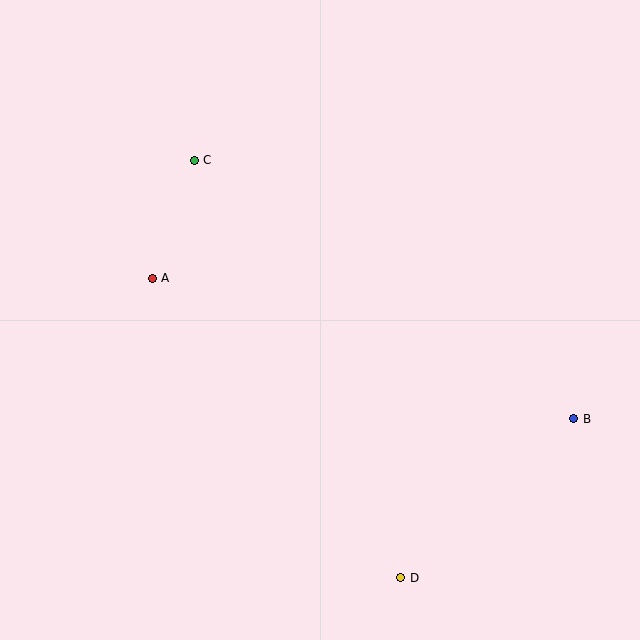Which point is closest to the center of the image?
Point A at (152, 279) is closest to the center.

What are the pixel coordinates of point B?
Point B is at (574, 419).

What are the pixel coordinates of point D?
Point D is at (401, 578).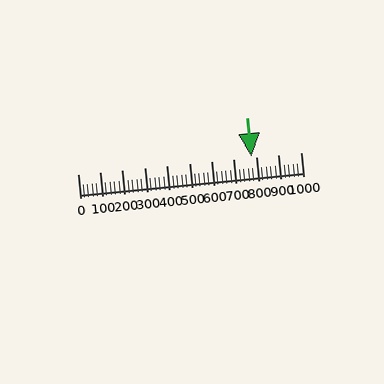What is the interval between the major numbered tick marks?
The major tick marks are spaced 100 units apart.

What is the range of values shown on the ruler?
The ruler shows values from 0 to 1000.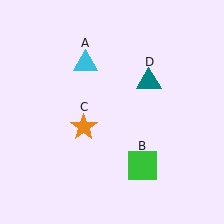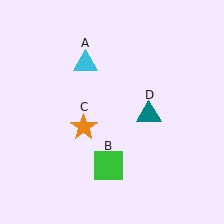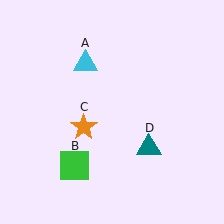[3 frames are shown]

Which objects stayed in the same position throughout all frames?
Cyan triangle (object A) and orange star (object C) remained stationary.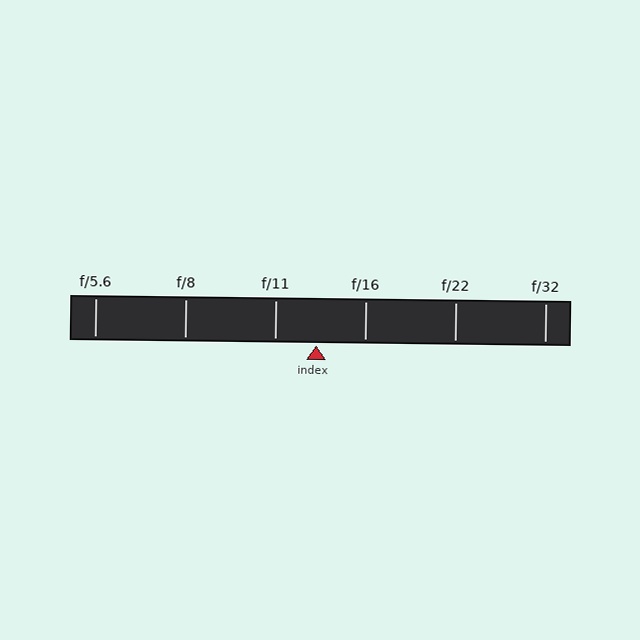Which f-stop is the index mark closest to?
The index mark is closest to f/11.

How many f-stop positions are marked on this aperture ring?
There are 6 f-stop positions marked.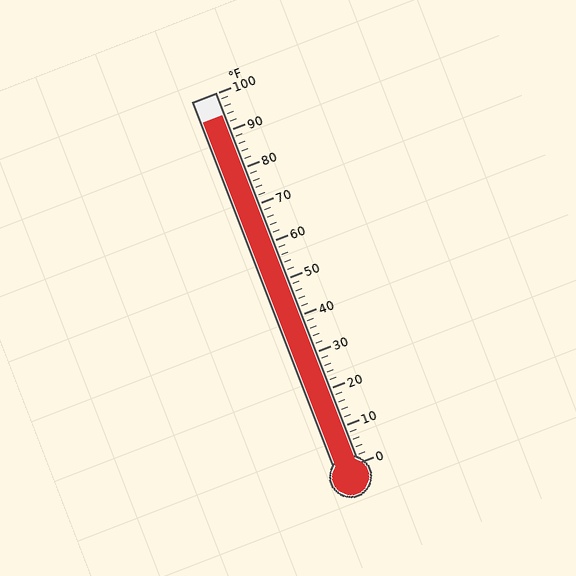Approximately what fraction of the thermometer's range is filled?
The thermometer is filled to approximately 95% of its range.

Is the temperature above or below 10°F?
The temperature is above 10°F.